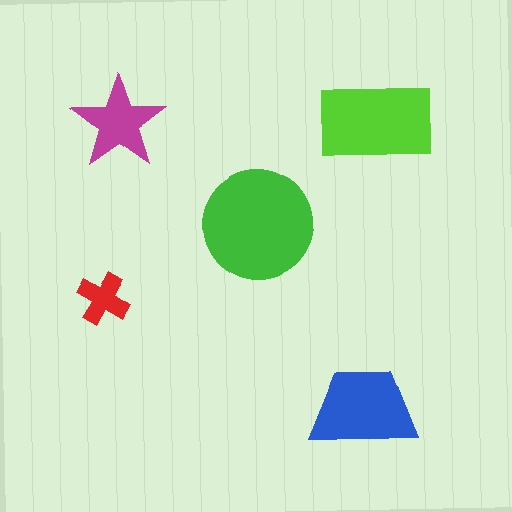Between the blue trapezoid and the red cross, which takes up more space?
The blue trapezoid.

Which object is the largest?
The green circle.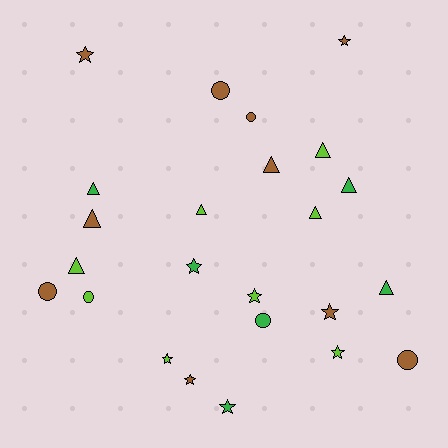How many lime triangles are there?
There are 4 lime triangles.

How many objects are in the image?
There are 24 objects.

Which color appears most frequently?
Brown, with 10 objects.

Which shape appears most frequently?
Star, with 9 objects.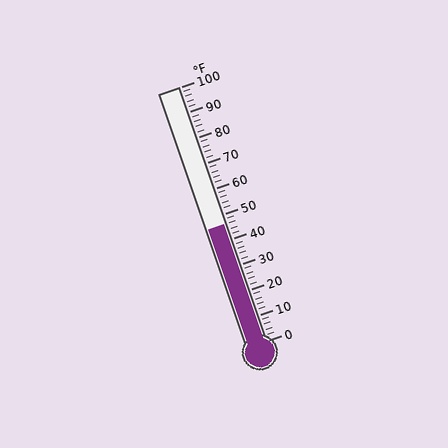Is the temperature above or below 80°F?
The temperature is below 80°F.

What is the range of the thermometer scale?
The thermometer scale ranges from 0°F to 100°F.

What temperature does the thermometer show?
The thermometer shows approximately 46°F.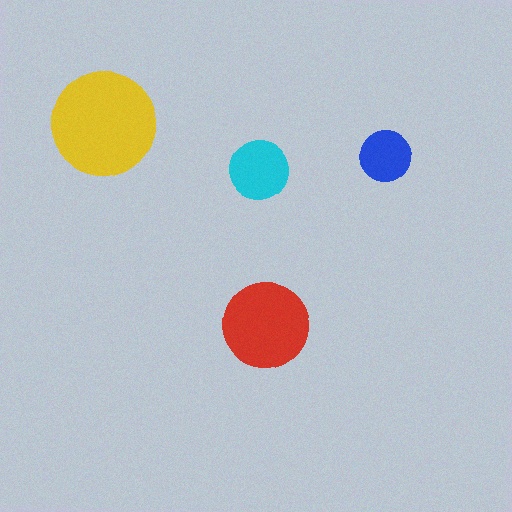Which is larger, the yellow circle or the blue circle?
The yellow one.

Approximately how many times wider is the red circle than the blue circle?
About 1.5 times wider.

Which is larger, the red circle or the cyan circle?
The red one.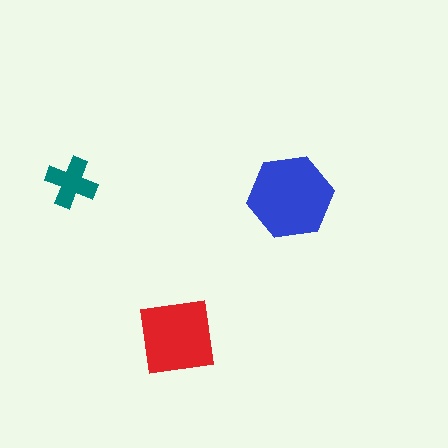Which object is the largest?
The blue hexagon.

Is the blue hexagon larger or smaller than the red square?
Larger.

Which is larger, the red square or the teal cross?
The red square.